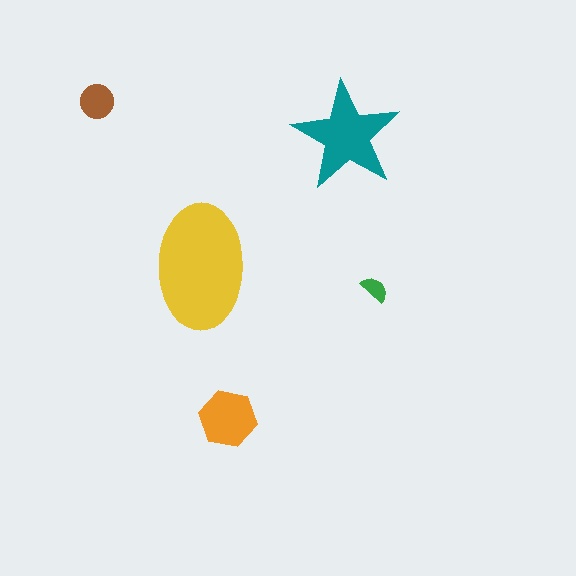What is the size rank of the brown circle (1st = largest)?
4th.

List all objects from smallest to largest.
The green semicircle, the brown circle, the orange hexagon, the teal star, the yellow ellipse.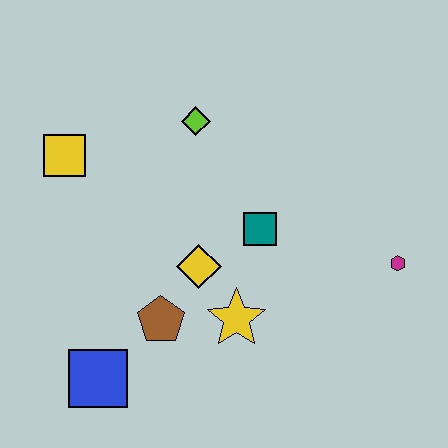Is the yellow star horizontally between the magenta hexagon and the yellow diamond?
Yes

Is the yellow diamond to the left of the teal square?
Yes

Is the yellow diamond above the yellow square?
No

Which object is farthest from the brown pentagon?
The magenta hexagon is farthest from the brown pentagon.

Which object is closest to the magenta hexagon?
The teal square is closest to the magenta hexagon.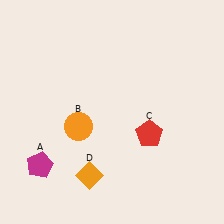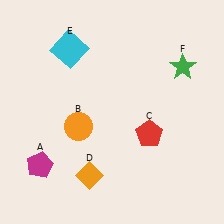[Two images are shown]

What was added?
A cyan square (E), a green star (F) were added in Image 2.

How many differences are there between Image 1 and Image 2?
There are 2 differences between the two images.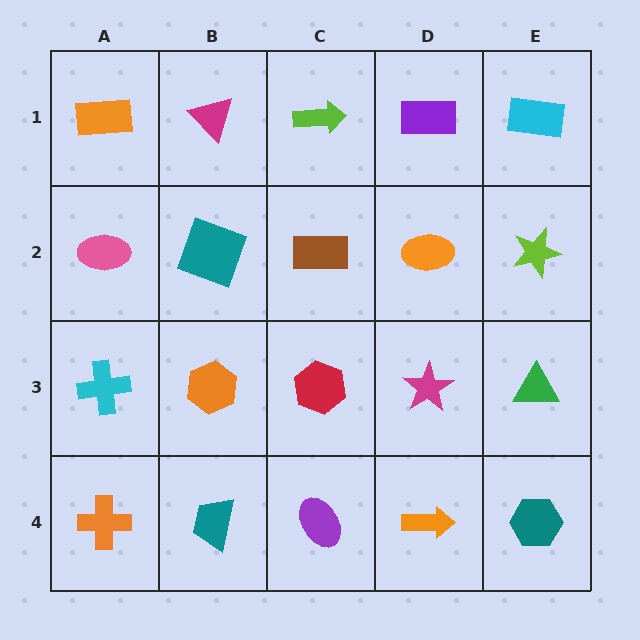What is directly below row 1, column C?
A brown rectangle.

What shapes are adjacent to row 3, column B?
A teal square (row 2, column B), a teal trapezoid (row 4, column B), a cyan cross (row 3, column A), a red hexagon (row 3, column C).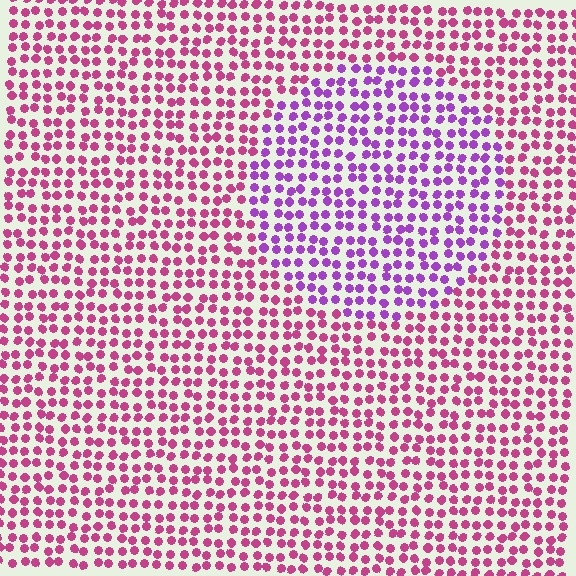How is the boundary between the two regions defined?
The boundary is defined purely by a slight shift in hue (about 42 degrees). Spacing, size, and orientation are identical on both sides.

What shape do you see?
I see a circle.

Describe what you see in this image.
The image is filled with small magenta elements in a uniform arrangement. A circle-shaped region is visible where the elements are tinted to a slightly different hue, forming a subtle color boundary.